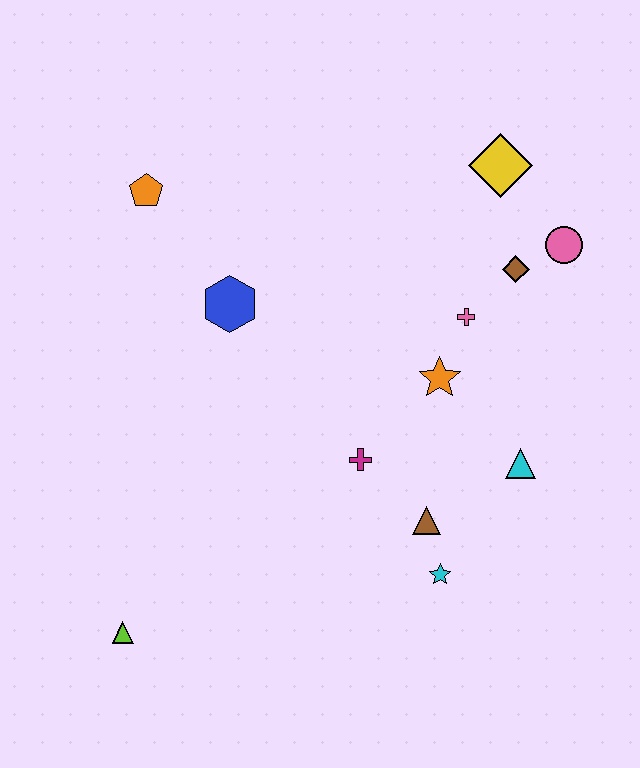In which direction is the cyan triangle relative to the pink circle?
The cyan triangle is below the pink circle.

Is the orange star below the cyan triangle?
No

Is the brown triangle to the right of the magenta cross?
Yes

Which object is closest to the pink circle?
The brown diamond is closest to the pink circle.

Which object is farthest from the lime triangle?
The yellow diamond is farthest from the lime triangle.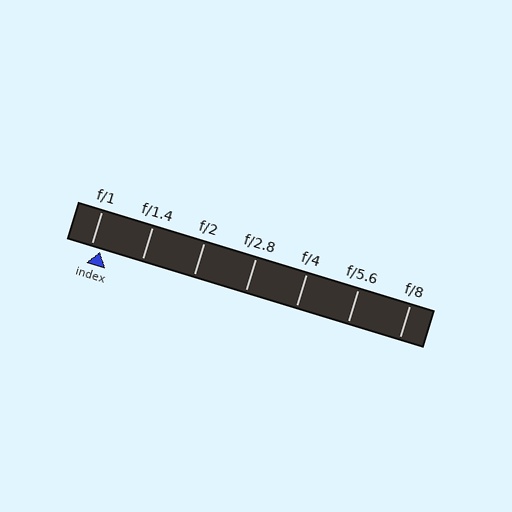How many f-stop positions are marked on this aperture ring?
There are 7 f-stop positions marked.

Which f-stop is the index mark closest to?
The index mark is closest to f/1.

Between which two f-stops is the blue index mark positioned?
The index mark is between f/1 and f/1.4.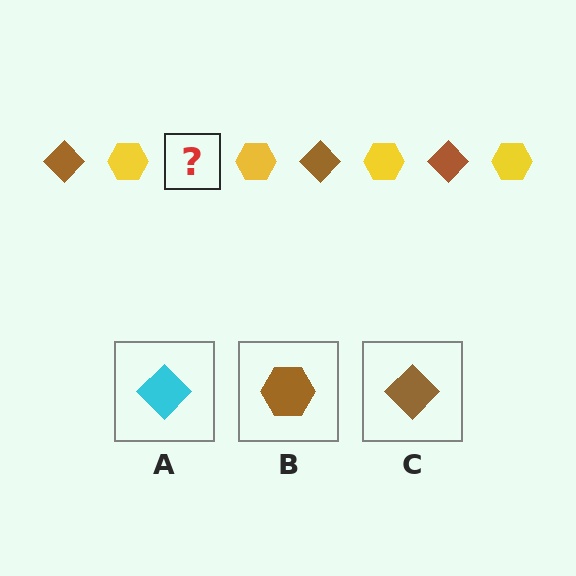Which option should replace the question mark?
Option C.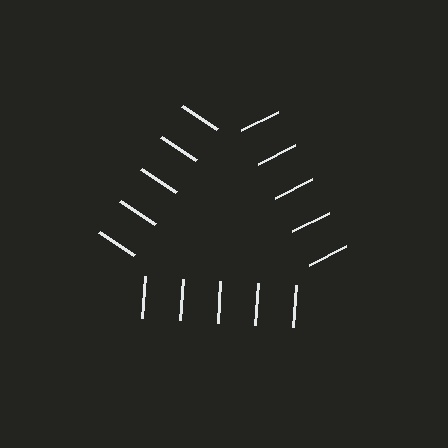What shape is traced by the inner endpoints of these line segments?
An illusory triangle — the line segments terminate on its edges but no continuous stroke is drawn.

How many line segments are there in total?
15 — 5 along each of the 3 edges.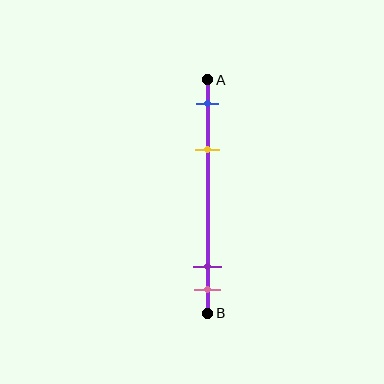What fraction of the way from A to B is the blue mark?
The blue mark is approximately 10% (0.1) of the way from A to B.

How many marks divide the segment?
There are 4 marks dividing the segment.